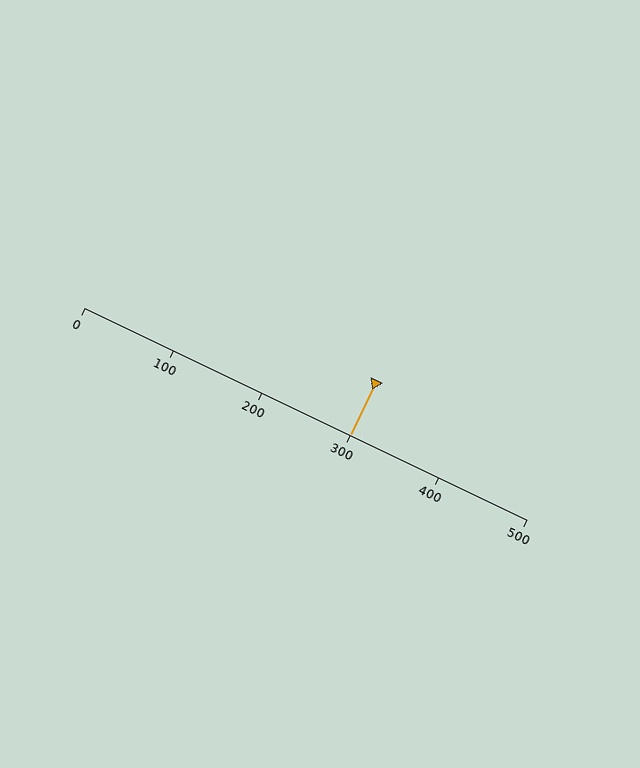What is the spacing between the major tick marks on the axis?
The major ticks are spaced 100 apart.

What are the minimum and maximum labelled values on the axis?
The axis runs from 0 to 500.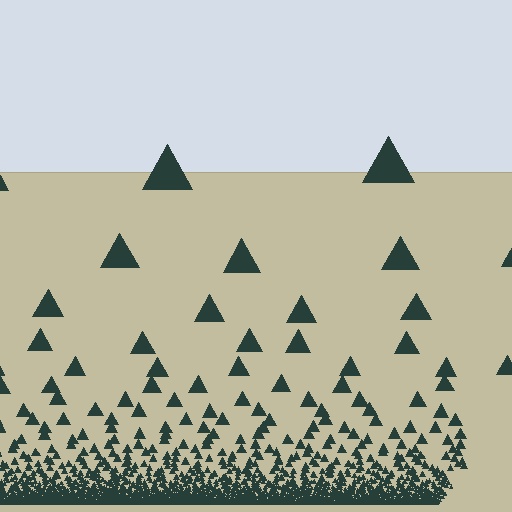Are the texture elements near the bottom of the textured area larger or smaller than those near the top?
Smaller. The gradient is inverted — elements near the bottom are smaller and denser.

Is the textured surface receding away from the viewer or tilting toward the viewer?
The surface appears to tilt toward the viewer. Texture elements get larger and sparser toward the top.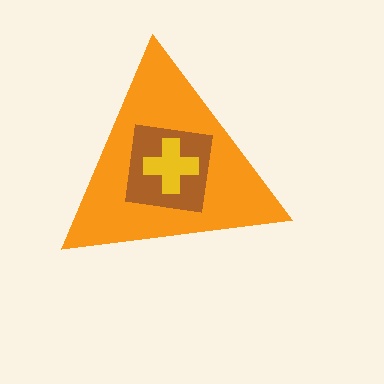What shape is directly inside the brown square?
The yellow cross.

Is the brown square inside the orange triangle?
Yes.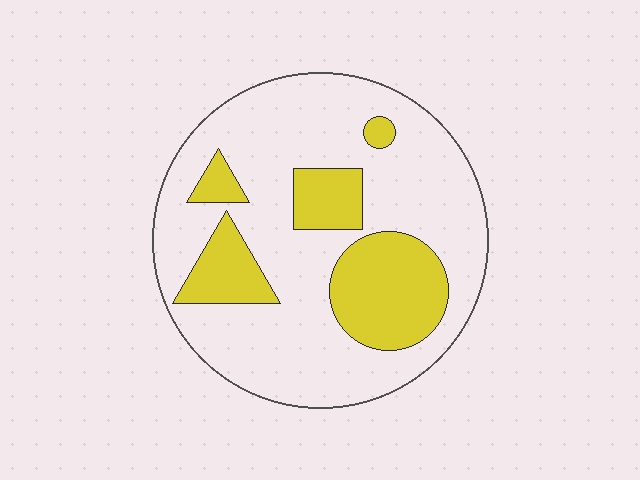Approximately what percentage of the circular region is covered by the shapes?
Approximately 25%.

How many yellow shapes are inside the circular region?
5.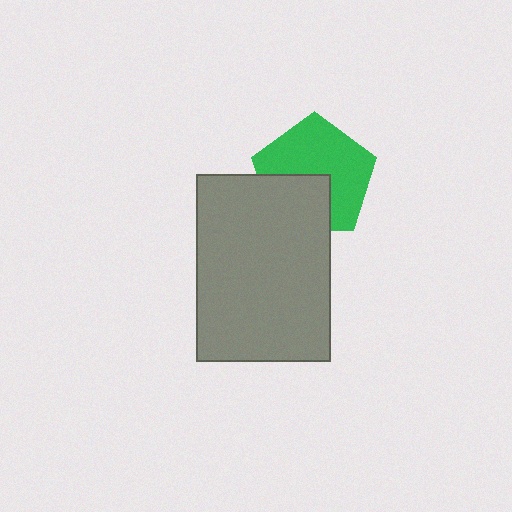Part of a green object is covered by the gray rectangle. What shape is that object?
It is a pentagon.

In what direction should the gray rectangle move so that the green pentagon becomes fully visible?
The gray rectangle should move down. That is the shortest direction to clear the overlap and leave the green pentagon fully visible.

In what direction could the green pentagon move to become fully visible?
The green pentagon could move up. That would shift it out from behind the gray rectangle entirely.